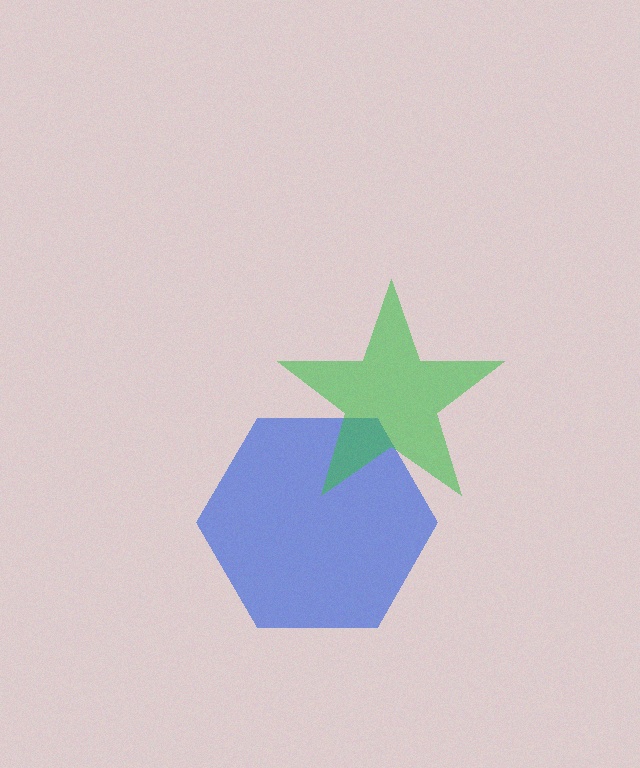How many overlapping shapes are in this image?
There are 2 overlapping shapes in the image.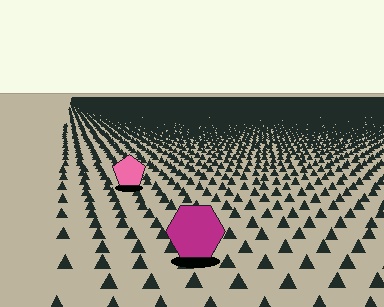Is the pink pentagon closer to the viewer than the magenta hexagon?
No. The magenta hexagon is closer — you can tell from the texture gradient: the ground texture is coarser near it.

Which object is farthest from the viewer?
The pink pentagon is farthest from the viewer. It appears smaller and the ground texture around it is denser.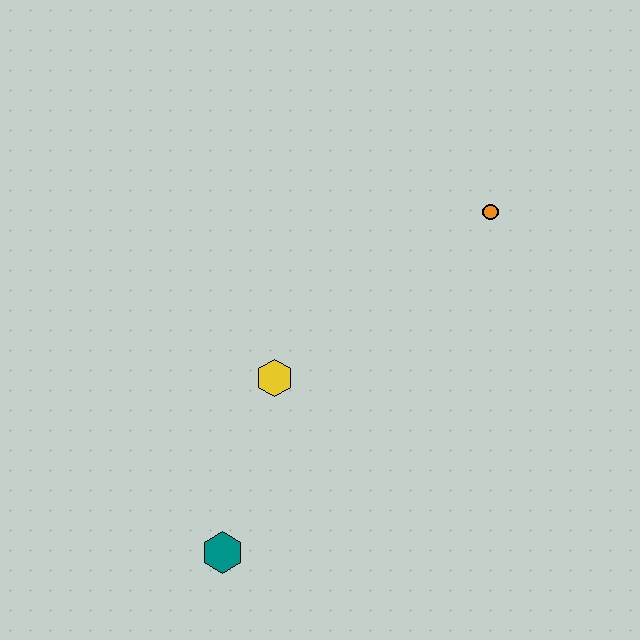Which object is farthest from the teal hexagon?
The orange circle is farthest from the teal hexagon.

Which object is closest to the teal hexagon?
The yellow hexagon is closest to the teal hexagon.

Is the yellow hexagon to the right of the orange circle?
No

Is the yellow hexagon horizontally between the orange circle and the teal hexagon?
Yes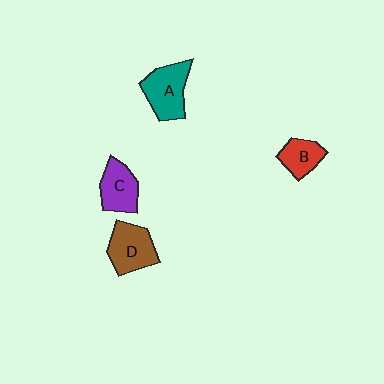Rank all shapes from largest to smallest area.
From largest to smallest: A (teal), D (brown), C (purple), B (red).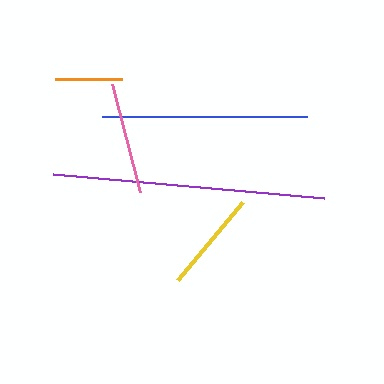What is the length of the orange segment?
The orange segment is approximately 67 pixels long.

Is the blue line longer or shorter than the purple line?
The purple line is longer than the blue line.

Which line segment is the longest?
The purple line is the longest at approximately 272 pixels.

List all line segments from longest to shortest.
From longest to shortest: purple, blue, pink, yellow, orange.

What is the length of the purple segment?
The purple segment is approximately 272 pixels long.